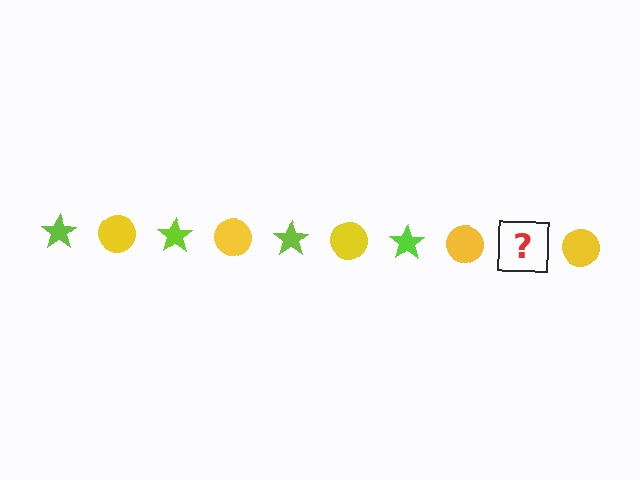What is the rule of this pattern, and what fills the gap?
The rule is that the pattern alternates between lime star and yellow circle. The gap should be filled with a lime star.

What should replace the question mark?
The question mark should be replaced with a lime star.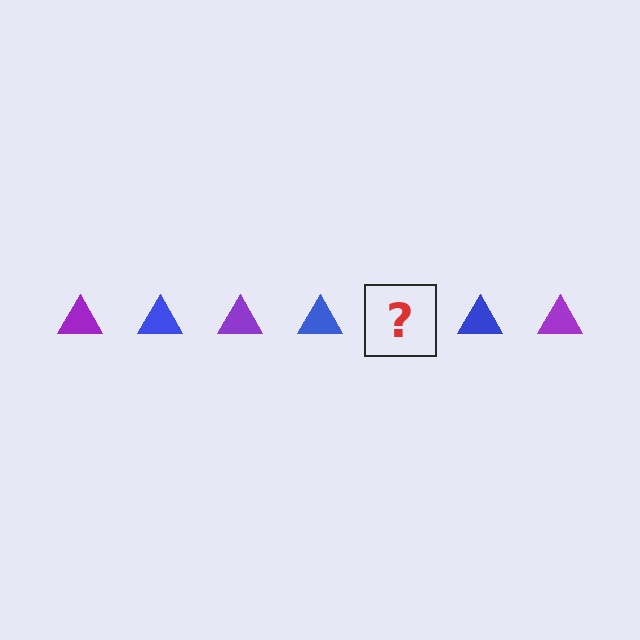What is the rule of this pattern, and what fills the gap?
The rule is that the pattern cycles through purple, blue triangles. The gap should be filled with a purple triangle.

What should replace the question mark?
The question mark should be replaced with a purple triangle.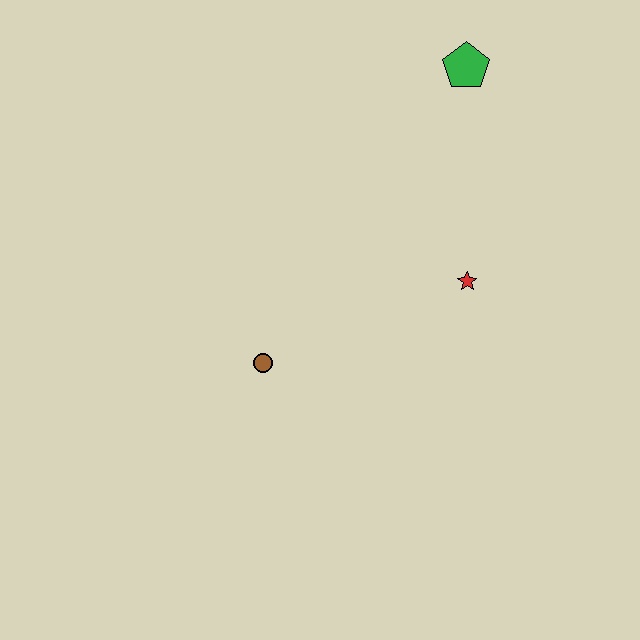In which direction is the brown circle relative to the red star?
The brown circle is to the left of the red star.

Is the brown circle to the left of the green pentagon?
Yes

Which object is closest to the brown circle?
The red star is closest to the brown circle.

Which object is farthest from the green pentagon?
The brown circle is farthest from the green pentagon.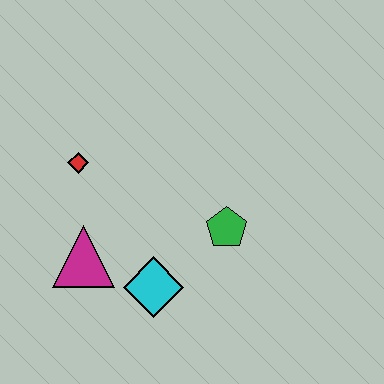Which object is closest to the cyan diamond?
The magenta triangle is closest to the cyan diamond.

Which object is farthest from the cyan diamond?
The red diamond is farthest from the cyan diamond.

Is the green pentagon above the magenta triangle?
Yes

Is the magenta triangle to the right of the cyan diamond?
No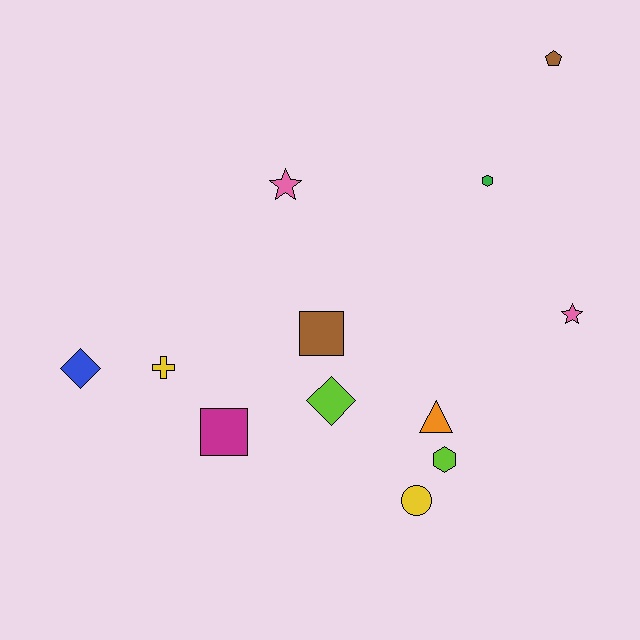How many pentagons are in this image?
There is 1 pentagon.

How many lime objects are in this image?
There are 2 lime objects.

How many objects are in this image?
There are 12 objects.